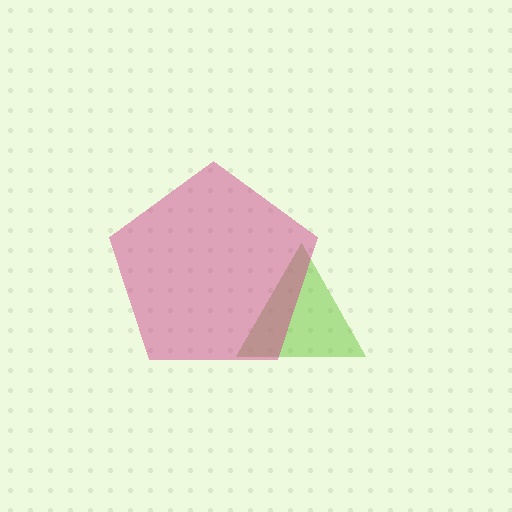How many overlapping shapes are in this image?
There are 2 overlapping shapes in the image.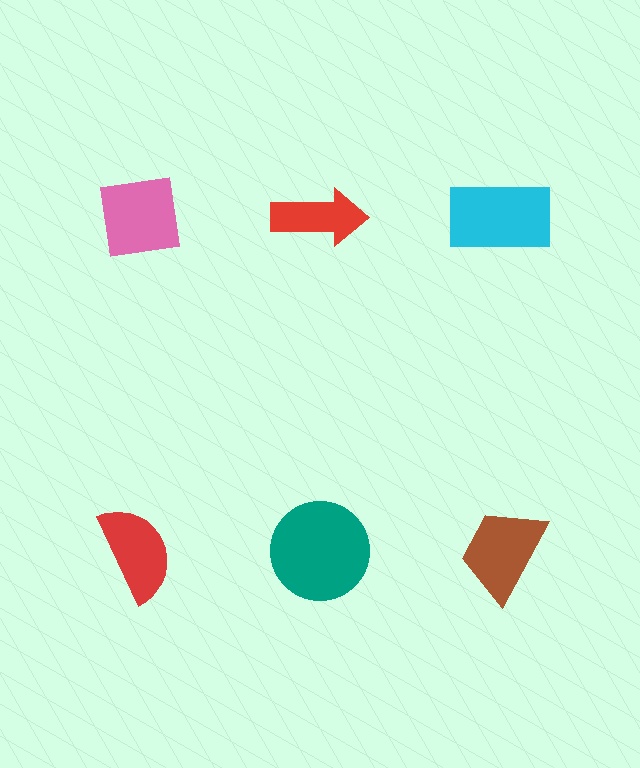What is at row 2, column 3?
A brown trapezoid.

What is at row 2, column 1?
A red semicircle.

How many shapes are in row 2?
3 shapes.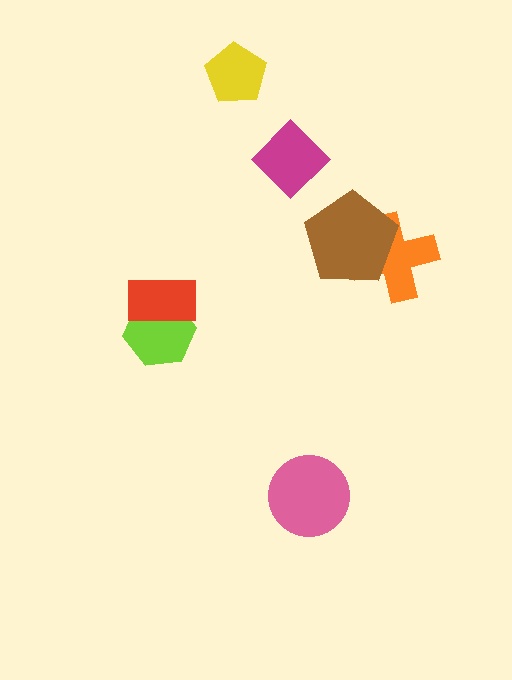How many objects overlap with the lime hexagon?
1 object overlaps with the lime hexagon.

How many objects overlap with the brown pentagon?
1 object overlaps with the brown pentagon.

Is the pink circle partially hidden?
No, no other shape covers it.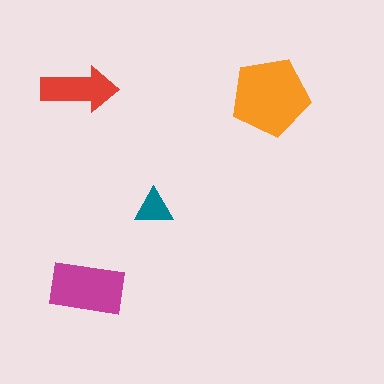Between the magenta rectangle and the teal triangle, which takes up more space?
The magenta rectangle.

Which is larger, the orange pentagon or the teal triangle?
The orange pentagon.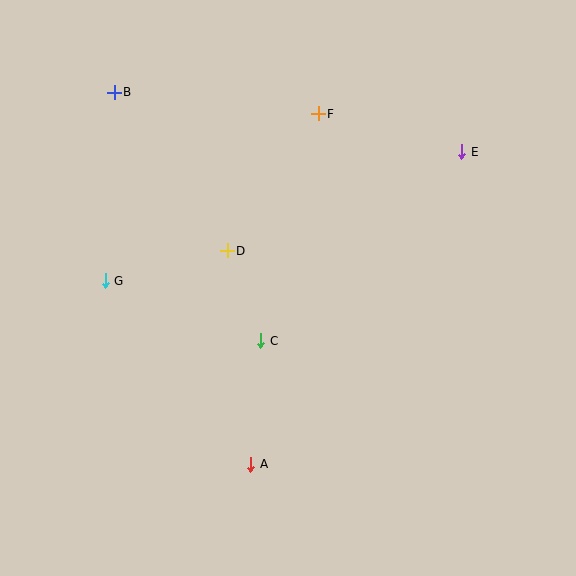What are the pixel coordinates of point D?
Point D is at (227, 251).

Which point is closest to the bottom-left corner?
Point A is closest to the bottom-left corner.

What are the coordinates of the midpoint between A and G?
The midpoint between A and G is at (178, 373).